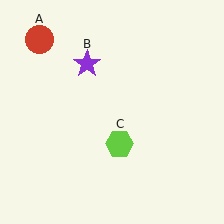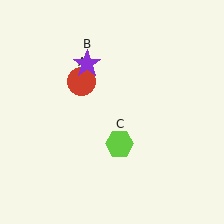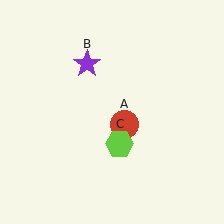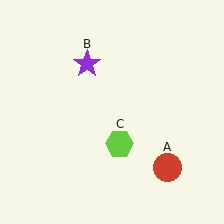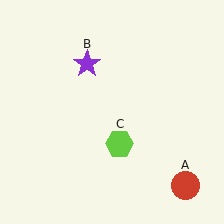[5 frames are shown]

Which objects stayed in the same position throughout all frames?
Purple star (object B) and lime hexagon (object C) remained stationary.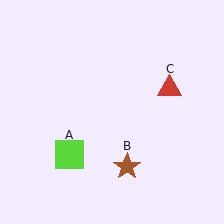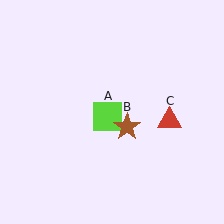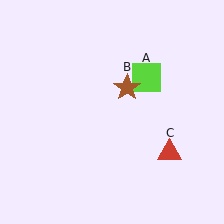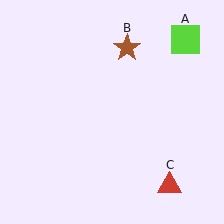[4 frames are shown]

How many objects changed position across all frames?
3 objects changed position: lime square (object A), brown star (object B), red triangle (object C).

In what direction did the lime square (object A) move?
The lime square (object A) moved up and to the right.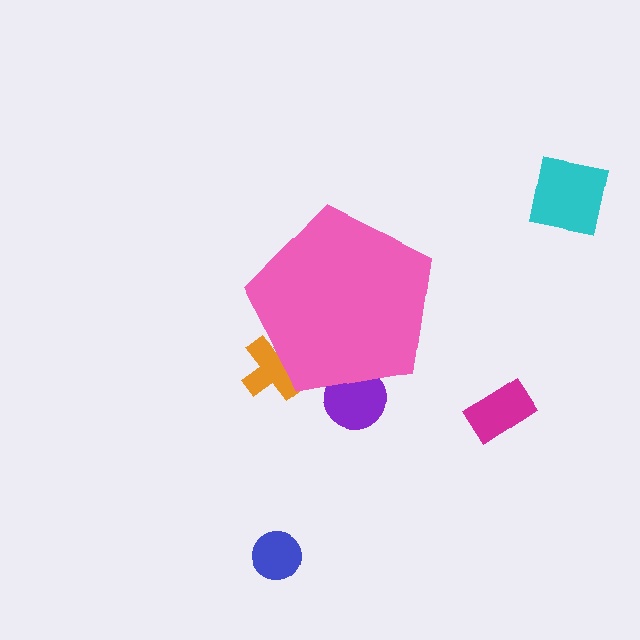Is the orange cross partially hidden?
Yes, the orange cross is partially hidden behind the pink pentagon.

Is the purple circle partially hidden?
Yes, the purple circle is partially hidden behind the pink pentagon.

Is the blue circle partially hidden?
No, the blue circle is fully visible.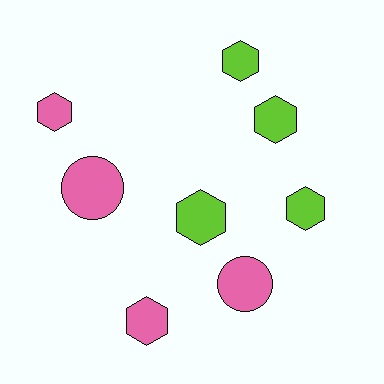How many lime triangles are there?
There are no lime triangles.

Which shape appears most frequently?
Hexagon, with 6 objects.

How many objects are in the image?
There are 8 objects.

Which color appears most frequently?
Pink, with 4 objects.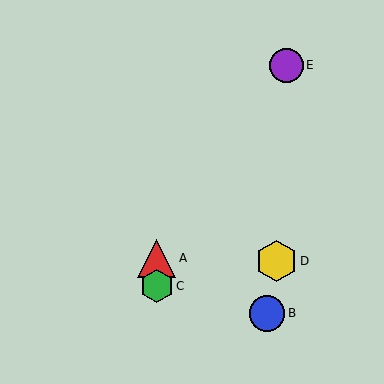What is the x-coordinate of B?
Object B is at x≈267.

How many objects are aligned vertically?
2 objects (A, C) are aligned vertically.